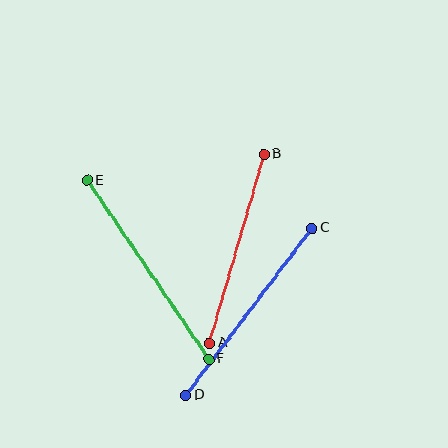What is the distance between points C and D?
The distance is approximately 210 pixels.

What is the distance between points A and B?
The distance is approximately 197 pixels.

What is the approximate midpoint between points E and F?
The midpoint is at approximately (148, 270) pixels.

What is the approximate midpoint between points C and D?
The midpoint is at approximately (249, 312) pixels.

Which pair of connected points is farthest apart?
Points E and F are farthest apart.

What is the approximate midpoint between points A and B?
The midpoint is at approximately (237, 249) pixels.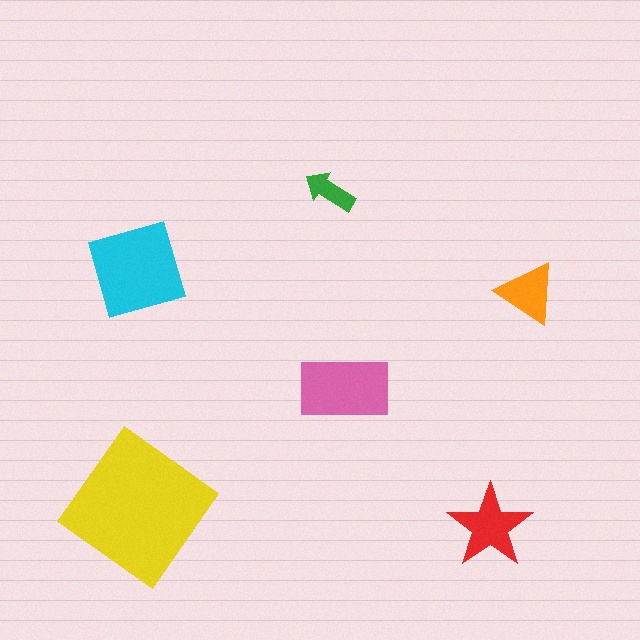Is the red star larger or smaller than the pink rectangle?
Smaller.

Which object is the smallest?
The green arrow.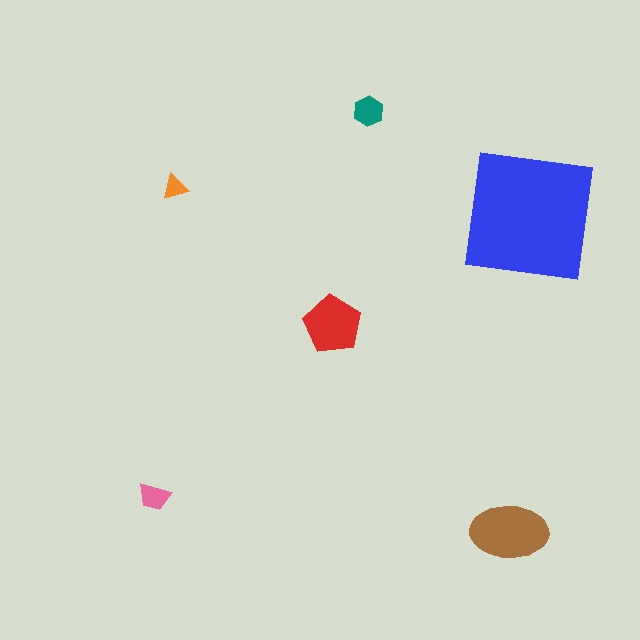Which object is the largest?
The blue square.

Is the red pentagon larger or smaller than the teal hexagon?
Larger.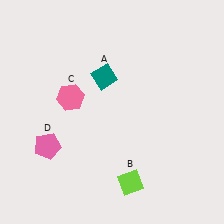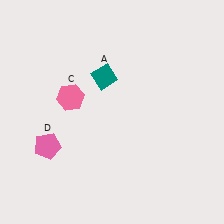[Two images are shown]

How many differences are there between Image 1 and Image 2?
There is 1 difference between the two images.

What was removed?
The lime diamond (B) was removed in Image 2.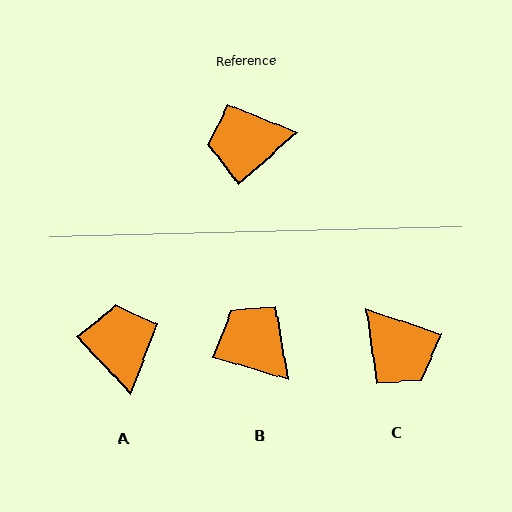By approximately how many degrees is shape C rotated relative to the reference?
Approximately 119 degrees counter-clockwise.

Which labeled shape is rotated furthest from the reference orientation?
C, about 119 degrees away.